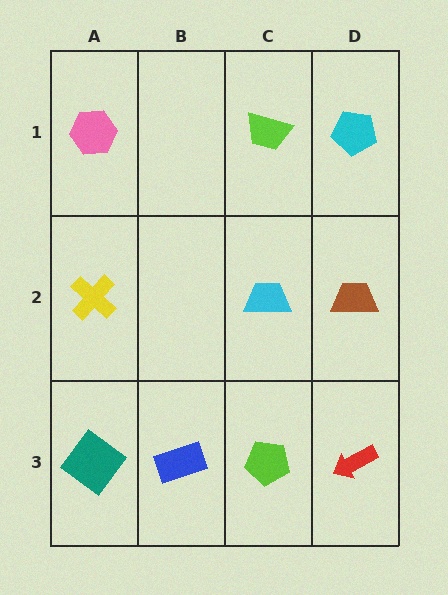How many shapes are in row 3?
4 shapes.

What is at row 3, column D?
A red arrow.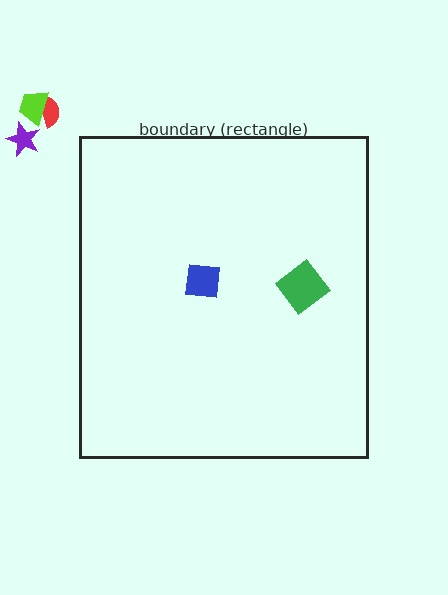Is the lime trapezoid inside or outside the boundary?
Outside.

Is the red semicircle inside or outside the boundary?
Outside.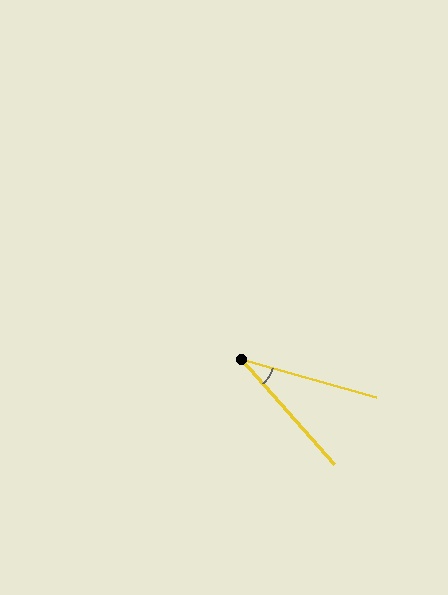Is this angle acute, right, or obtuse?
It is acute.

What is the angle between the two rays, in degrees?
Approximately 33 degrees.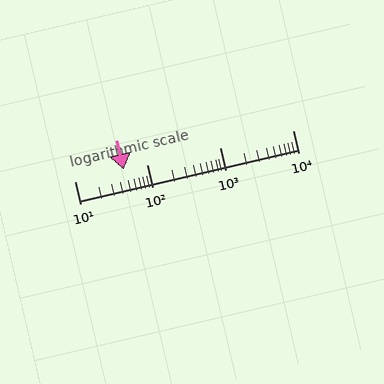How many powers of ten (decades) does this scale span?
The scale spans 3 decades, from 10 to 10000.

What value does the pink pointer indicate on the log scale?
The pointer indicates approximately 47.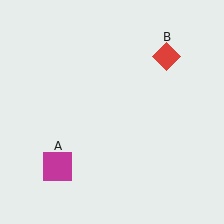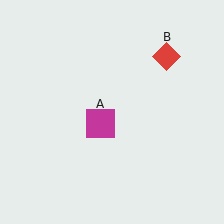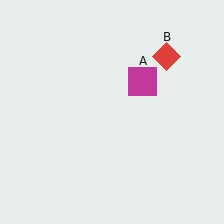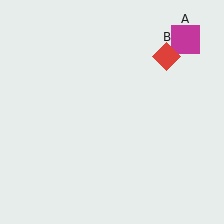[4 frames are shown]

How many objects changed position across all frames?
1 object changed position: magenta square (object A).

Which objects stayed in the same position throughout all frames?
Red diamond (object B) remained stationary.